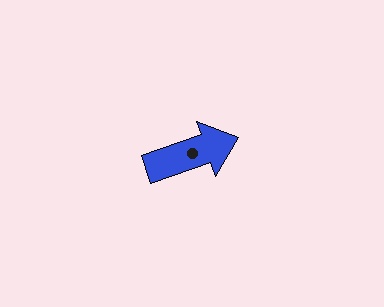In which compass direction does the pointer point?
East.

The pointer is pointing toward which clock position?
Roughly 2 o'clock.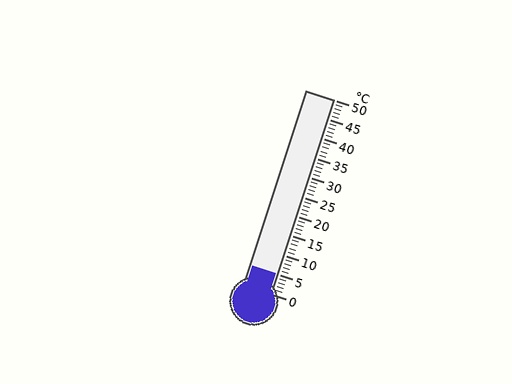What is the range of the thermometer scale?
The thermometer scale ranges from 0°C to 50°C.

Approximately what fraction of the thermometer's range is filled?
The thermometer is filled to approximately 10% of its range.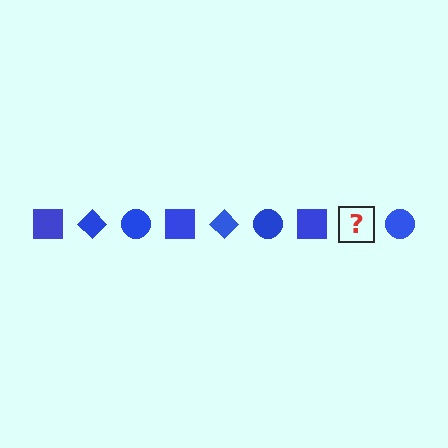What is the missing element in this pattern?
The missing element is a blue diamond.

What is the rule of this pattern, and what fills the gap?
The rule is that the pattern cycles through square, diamond, circle shapes in blue. The gap should be filled with a blue diamond.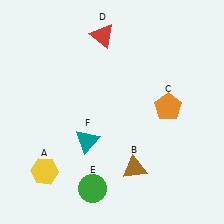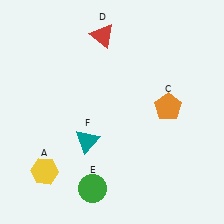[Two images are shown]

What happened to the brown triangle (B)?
The brown triangle (B) was removed in Image 2. It was in the bottom-right area of Image 1.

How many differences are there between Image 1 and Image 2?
There is 1 difference between the two images.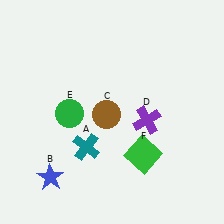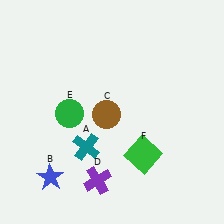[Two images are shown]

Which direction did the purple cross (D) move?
The purple cross (D) moved down.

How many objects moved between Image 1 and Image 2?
1 object moved between the two images.